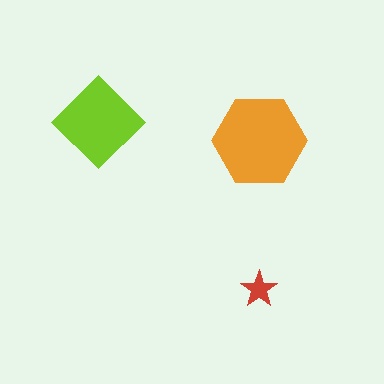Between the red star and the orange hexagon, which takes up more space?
The orange hexagon.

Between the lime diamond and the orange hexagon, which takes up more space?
The orange hexagon.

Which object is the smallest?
The red star.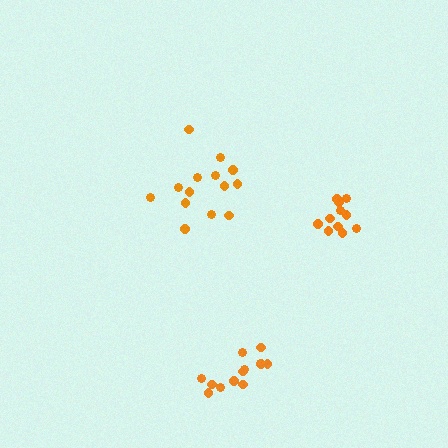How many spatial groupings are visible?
There are 3 spatial groupings.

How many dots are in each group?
Group 1: 11 dots, Group 2: 13 dots, Group 3: 14 dots (38 total).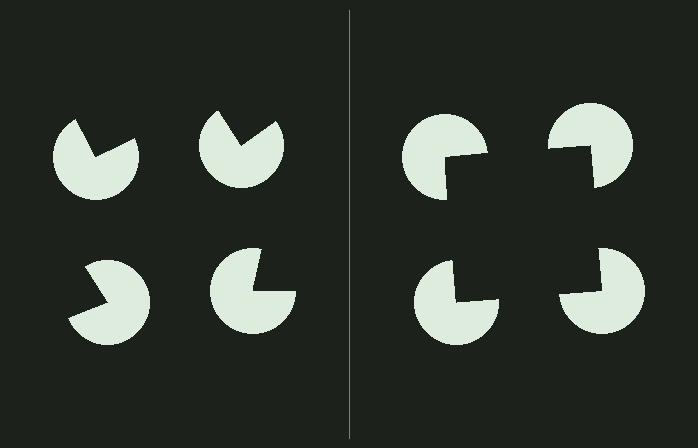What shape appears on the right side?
An illusory square.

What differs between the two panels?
The pac-man discs are positioned identically on both sides; only the wedge orientations differ. On the right they align to a square; on the left they are misaligned.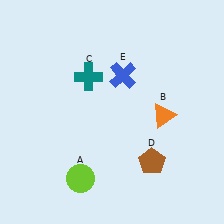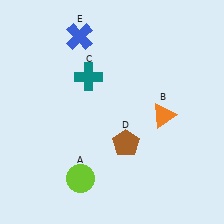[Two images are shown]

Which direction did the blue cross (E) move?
The blue cross (E) moved left.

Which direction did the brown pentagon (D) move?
The brown pentagon (D) moved left.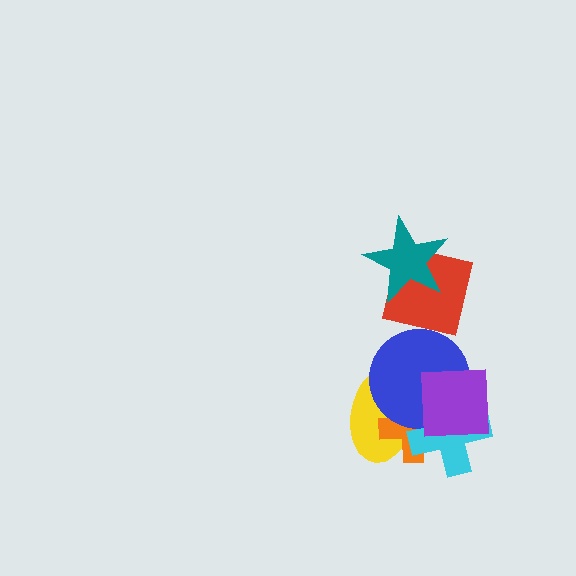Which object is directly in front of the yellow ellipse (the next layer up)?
The orange cross is directly in front of the yellow ellipse.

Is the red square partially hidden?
Yes, it is partially covered by another shape.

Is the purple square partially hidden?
No, no other shape covers it.